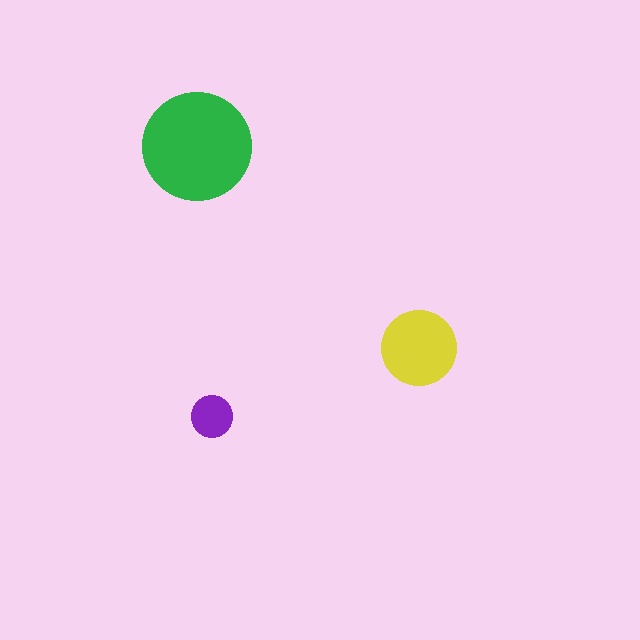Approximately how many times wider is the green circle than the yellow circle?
About 1.5 times wider.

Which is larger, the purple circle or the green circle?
The green one.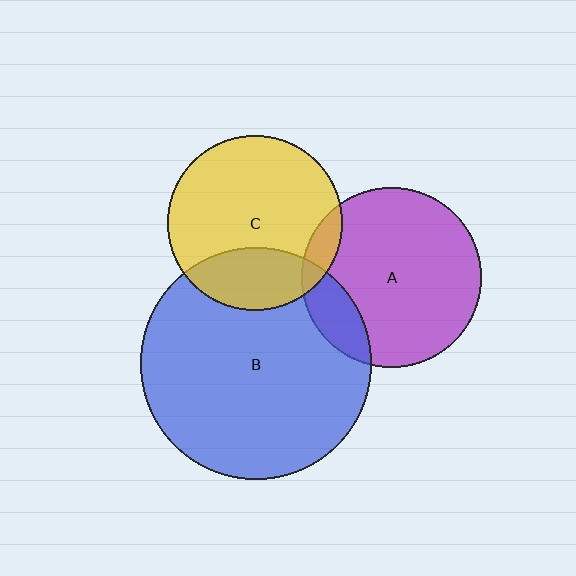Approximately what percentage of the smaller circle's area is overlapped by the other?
Approximately 25%.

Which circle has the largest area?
Circle B (blue).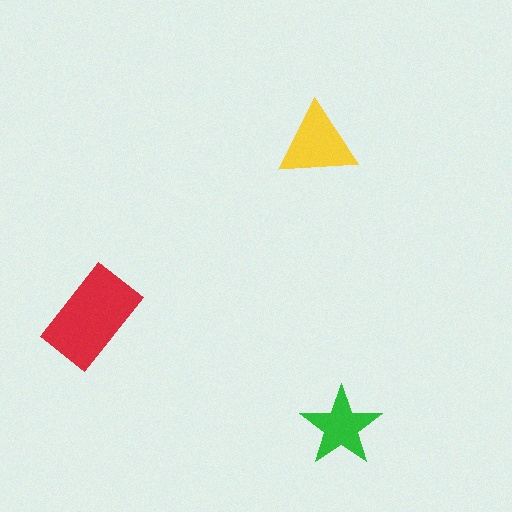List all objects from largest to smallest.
The red rectangle, the yellow triangle, the green star.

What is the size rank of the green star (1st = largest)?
3rd.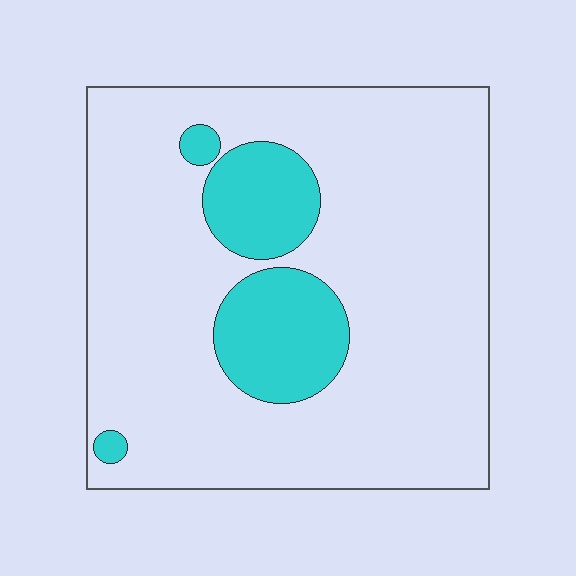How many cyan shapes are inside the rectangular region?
4.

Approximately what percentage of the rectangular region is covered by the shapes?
Approximately 15%.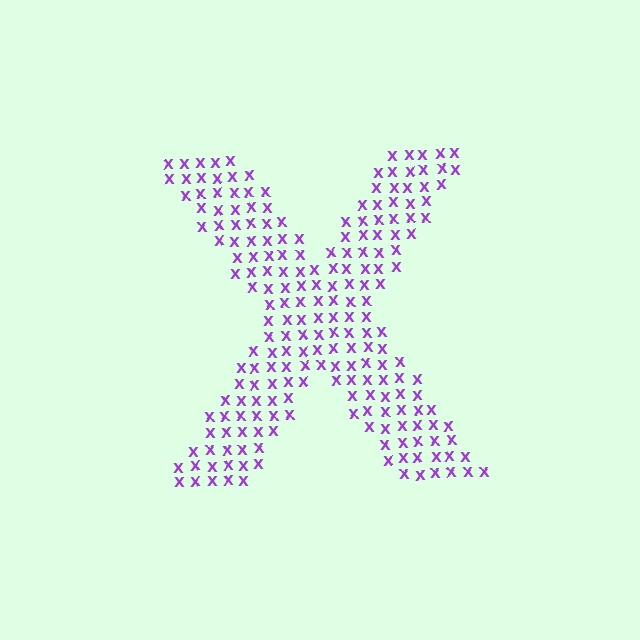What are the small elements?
The small elements are letter X's.